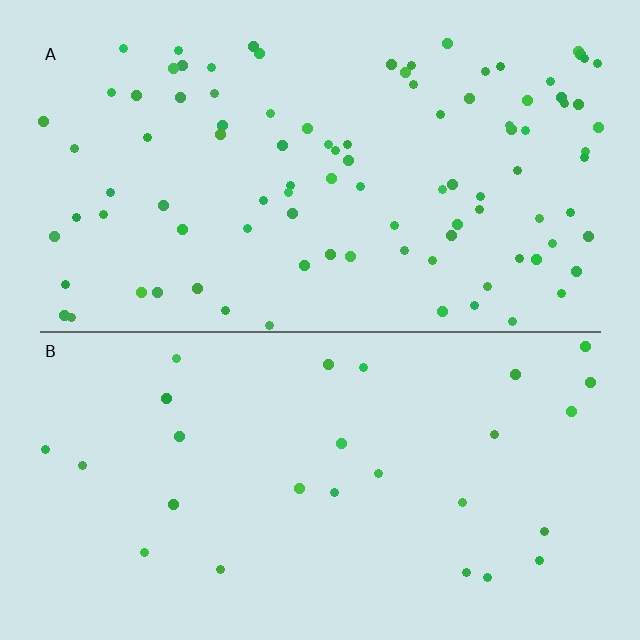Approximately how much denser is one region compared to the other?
Approximately 3.6× — region A over region B.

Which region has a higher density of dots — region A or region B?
A (the top).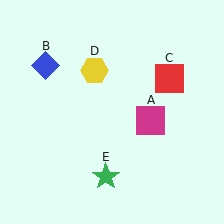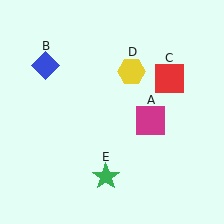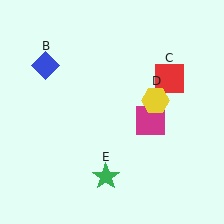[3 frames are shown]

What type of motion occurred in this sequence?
The yellow hexagon (object D) rotated clockwise around the center of the scene.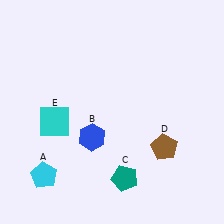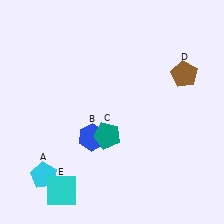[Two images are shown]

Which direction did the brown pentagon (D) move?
The brown pentagon (D) moved up.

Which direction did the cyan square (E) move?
The cyan square (E) moved down.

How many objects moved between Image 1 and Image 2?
3 objects moved between the two images.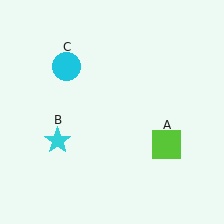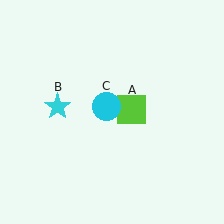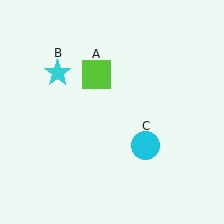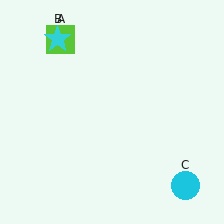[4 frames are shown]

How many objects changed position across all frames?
3 objects changed position: lime square (object A), cyan star (object B), cyan circle (object C).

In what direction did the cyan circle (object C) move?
The cyan circle (object C) moved down and to the right.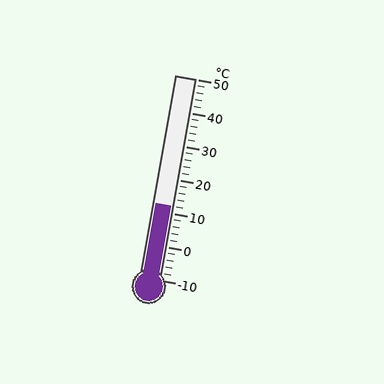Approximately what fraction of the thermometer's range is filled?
The thermometer is filled to approximately 35% of its range.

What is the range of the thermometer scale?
The thermometer scale ranges from -10°C to 50°C.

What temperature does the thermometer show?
The thermometer shows approximately 12°C.